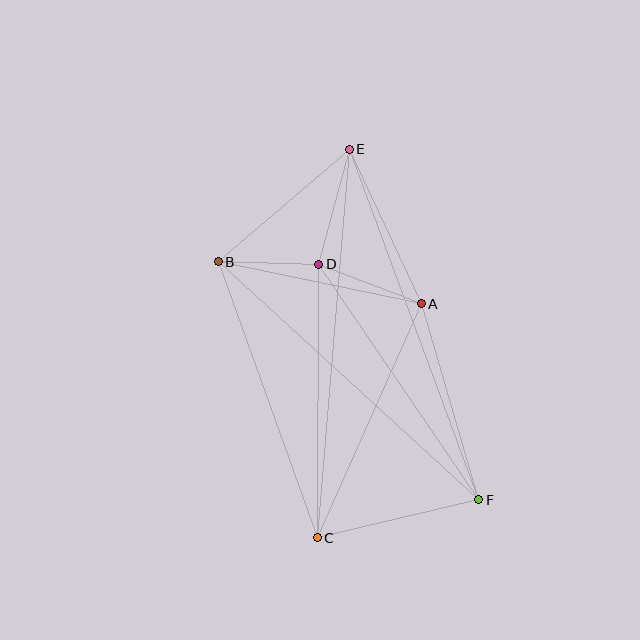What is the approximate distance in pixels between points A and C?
The distance between A and C is approximately 256 pixels.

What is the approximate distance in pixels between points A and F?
The distance between A and F is approximately 204 pixels.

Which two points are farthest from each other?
Points C and E are farthest from each other.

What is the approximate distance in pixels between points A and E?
The distance between A and E is approximately 171 pixels.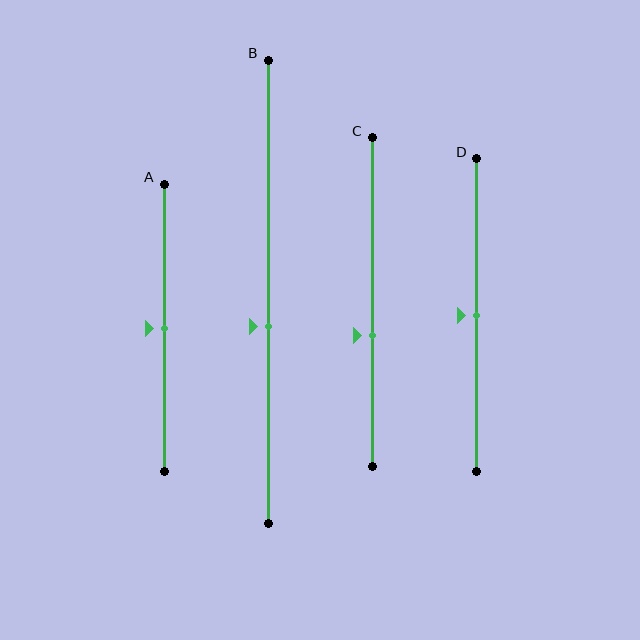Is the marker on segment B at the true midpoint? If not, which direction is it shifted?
No, the marker on segment B is shifted downward by about 8% of the segment length.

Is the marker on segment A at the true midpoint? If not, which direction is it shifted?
Yes, the marker on segment A is at the true midpoint.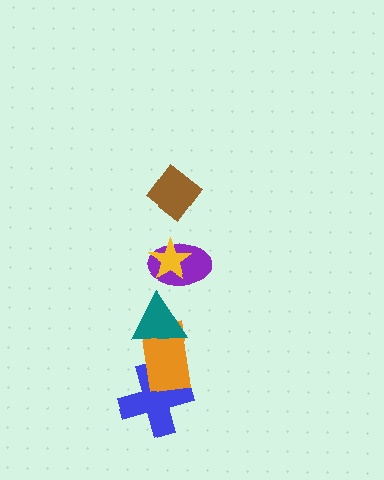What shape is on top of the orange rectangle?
The teal triangle is on top of the orange rectangle.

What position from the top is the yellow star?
The yellow star is 2nd from the top.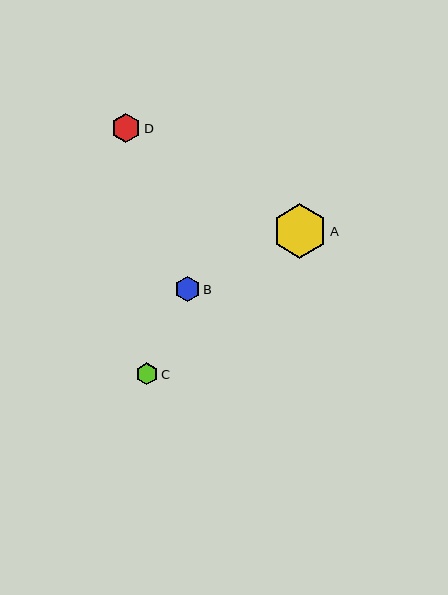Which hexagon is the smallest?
Hexagon C is the smallest with a size of approximately 22 pixels.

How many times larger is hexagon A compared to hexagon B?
Hexagon A is approximately 2.1 times the size of hexagon B.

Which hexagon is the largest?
Hexagon A is the largest with a size of approximately 54 pixels.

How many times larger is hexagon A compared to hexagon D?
Hexagon A is approximately 1.8 times the size of hexagon D.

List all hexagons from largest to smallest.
From largest to smallest: A, D, B, C.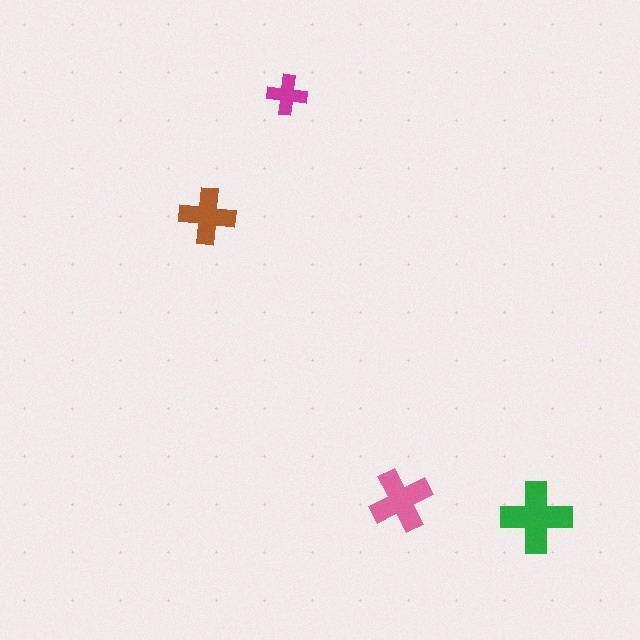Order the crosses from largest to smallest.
the green one, the pink one, the brown one, the magenta one.